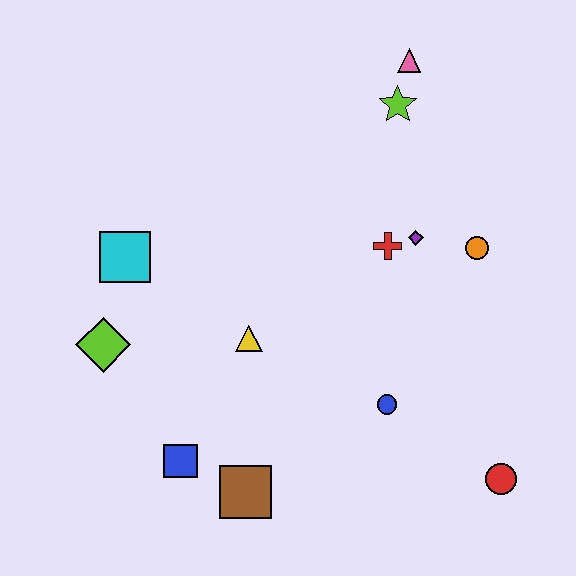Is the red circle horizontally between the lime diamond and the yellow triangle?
No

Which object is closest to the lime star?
The pink triangle is closest to the lime star.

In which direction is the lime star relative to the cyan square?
The lime star is to the right of the cyan square.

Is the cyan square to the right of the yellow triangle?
No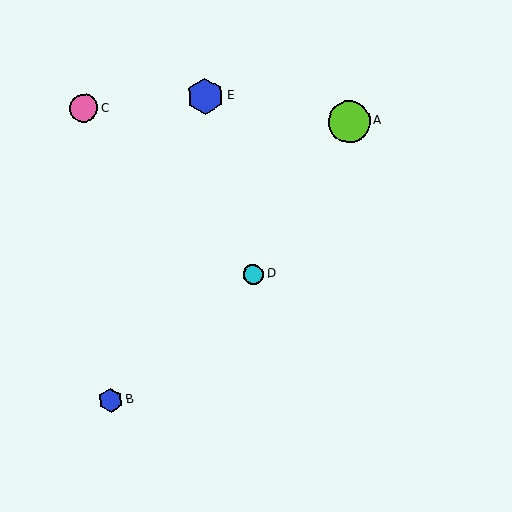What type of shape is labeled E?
Shape E is a blue hexagon.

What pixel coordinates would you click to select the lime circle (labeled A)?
Click at (349, 122) to select the lime circle A.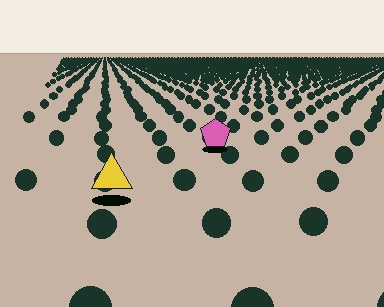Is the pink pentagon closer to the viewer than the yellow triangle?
No. The yellow triangle is closer — you can tell from the texture gradient: the ground texture is coarser near it.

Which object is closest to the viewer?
The yellow triangle is closest. The texture marks near it are larger and more spread out.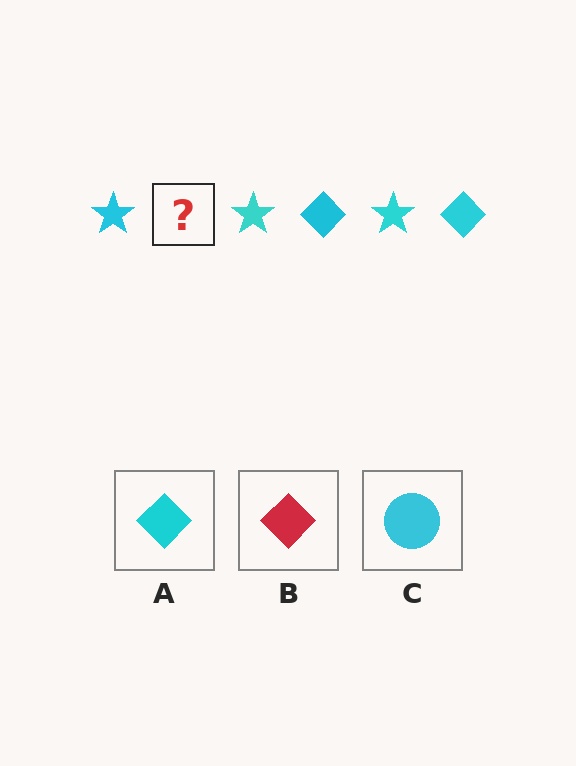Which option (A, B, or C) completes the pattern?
A.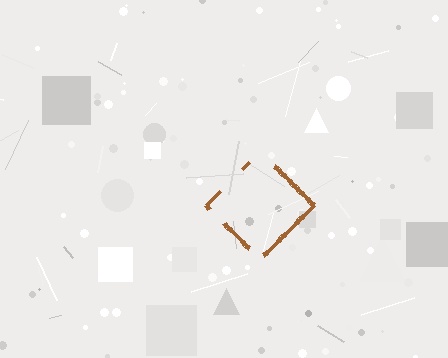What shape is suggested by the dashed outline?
The dashed outline suggests a diamond.